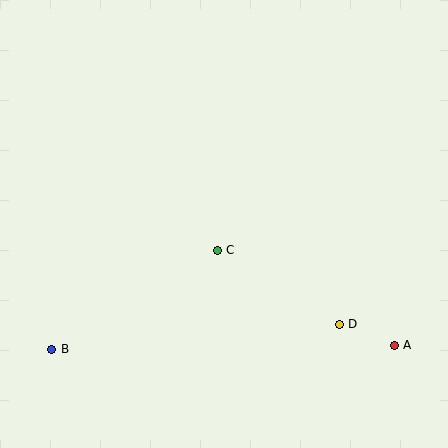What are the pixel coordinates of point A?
Point A is at (394, 345).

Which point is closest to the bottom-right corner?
Point A is closest to the bottom-right corner.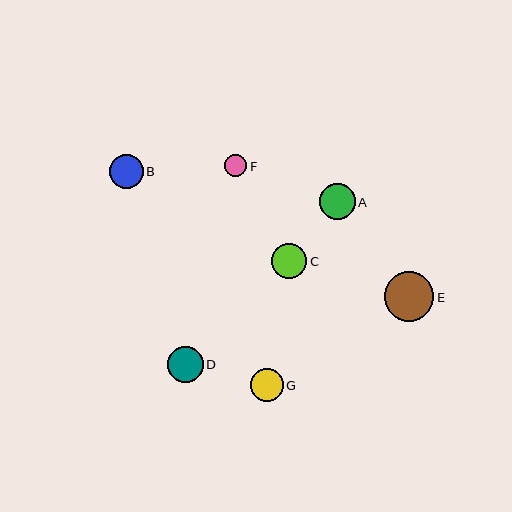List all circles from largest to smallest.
From largest to smallest: E, D, A, C, B, G, F.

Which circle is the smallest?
Circle F is the smallest with a size of approximately 22 pixels.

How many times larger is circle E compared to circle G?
Circle E is approximately 1.5 times the size of circle G.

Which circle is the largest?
Circle E is the largest with a size of approximately 50 pixels.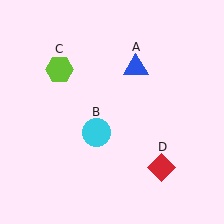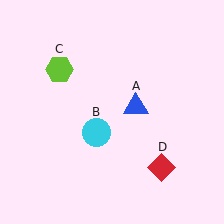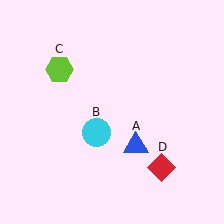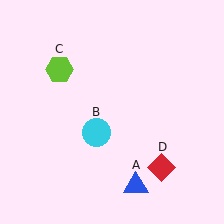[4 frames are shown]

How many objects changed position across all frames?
1 object changed position: blue triangle (object A).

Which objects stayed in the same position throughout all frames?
Cyan circle (object B) and lime hexagon (object C) and red diamond (object D) remained stationary.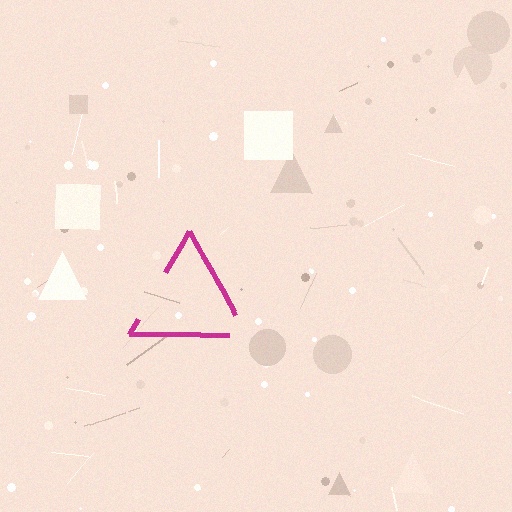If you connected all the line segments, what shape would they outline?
They would outline a triangle.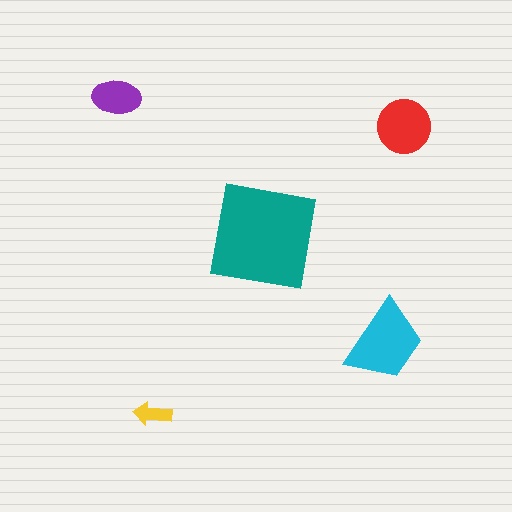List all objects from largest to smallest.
The teal square, the cyan trapezoid, the red circle, the purple ellipse, the yellow arrow.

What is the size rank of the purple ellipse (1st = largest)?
4th.